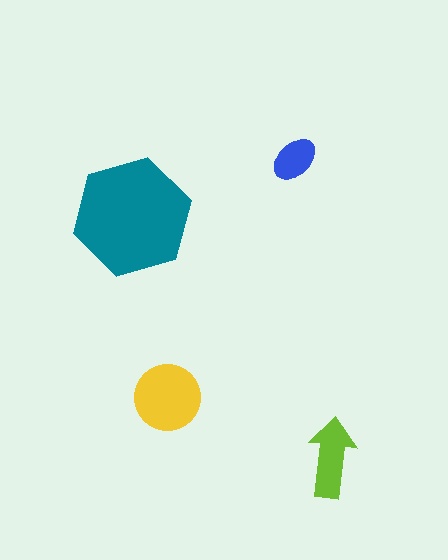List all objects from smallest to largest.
The blue ellipse, the lime arrow, the yellow circle, the teal hexagon.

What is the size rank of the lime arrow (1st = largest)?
3rd.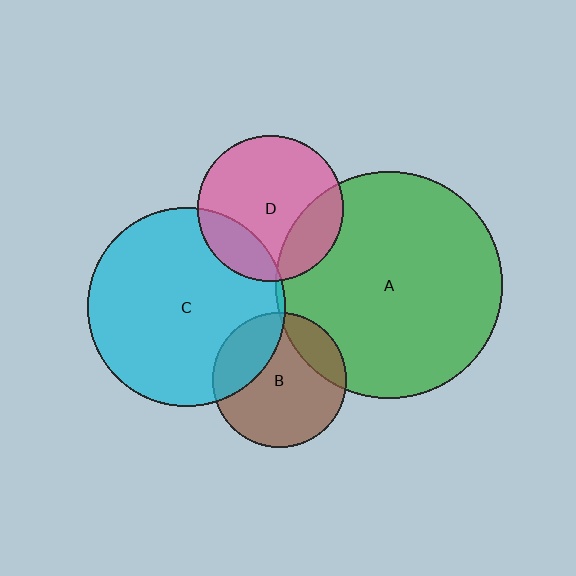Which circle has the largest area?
Circle A (green).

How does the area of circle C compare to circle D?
Approximately 1.9 times.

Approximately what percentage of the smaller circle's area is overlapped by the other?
Approximately 25%.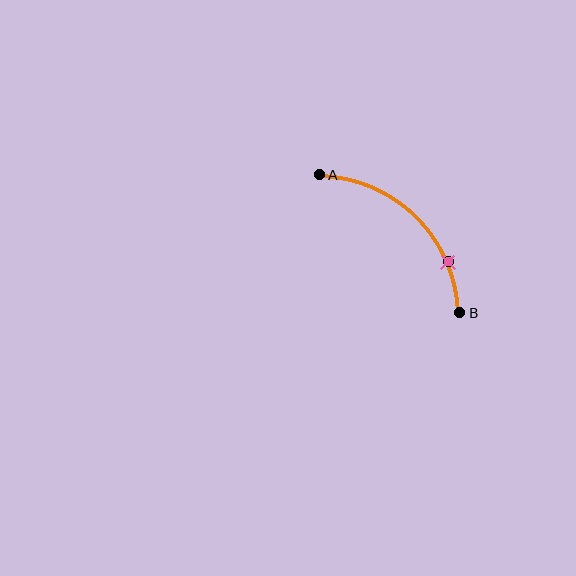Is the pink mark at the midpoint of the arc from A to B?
No. The pink mark lies on the arc but is closer to endpoint B. The arc midpoint would be at the point on the curve equidistant along the arc from both A and B.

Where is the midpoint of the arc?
The arc midpoint is the point on the curve farthest from the straight line joining A and B. It sits above and to the right of that line.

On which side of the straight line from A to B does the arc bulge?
The arc bulges above and to the right of the straight line connecting A and B.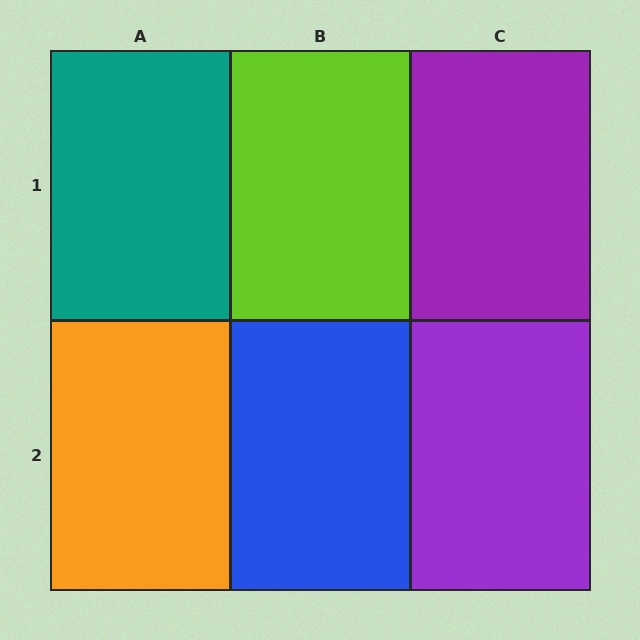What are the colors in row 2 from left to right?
Orange, blue, purple.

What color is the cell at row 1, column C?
Purple.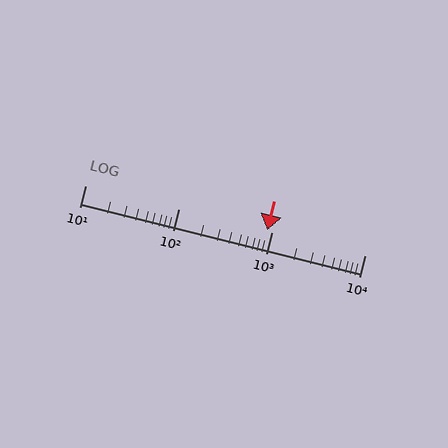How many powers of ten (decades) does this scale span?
The scale spans 3 decades, from 10 to 10000.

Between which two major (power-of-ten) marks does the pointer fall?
The pointer is between 100 and 1000.